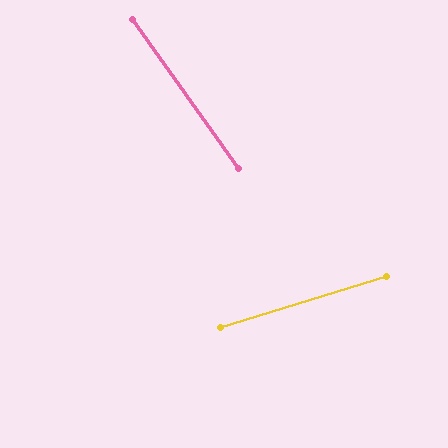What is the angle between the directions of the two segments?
Approximately 72 degrees.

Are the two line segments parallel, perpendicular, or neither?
Neither parallel nor perpendicular — they differ by about 72°.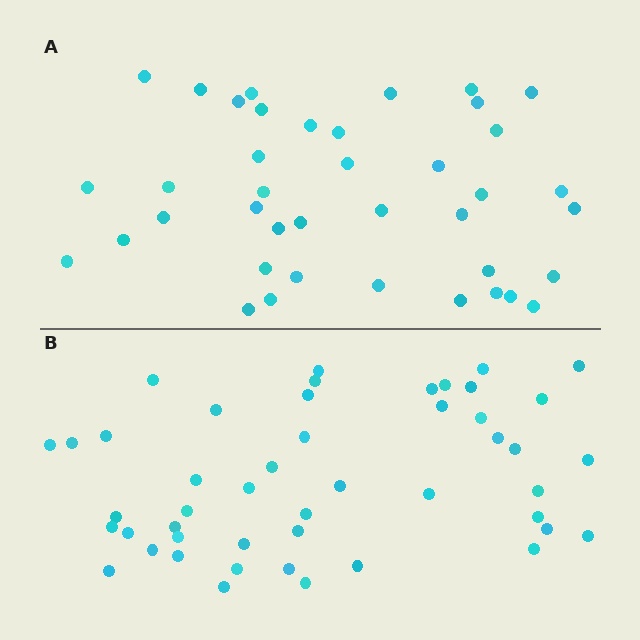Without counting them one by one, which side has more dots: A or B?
Region B (the bottom region) has more dots.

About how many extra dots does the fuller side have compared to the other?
Region B has roughly 8 or so more dots than region A.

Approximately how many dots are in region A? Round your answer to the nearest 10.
About 40 dots.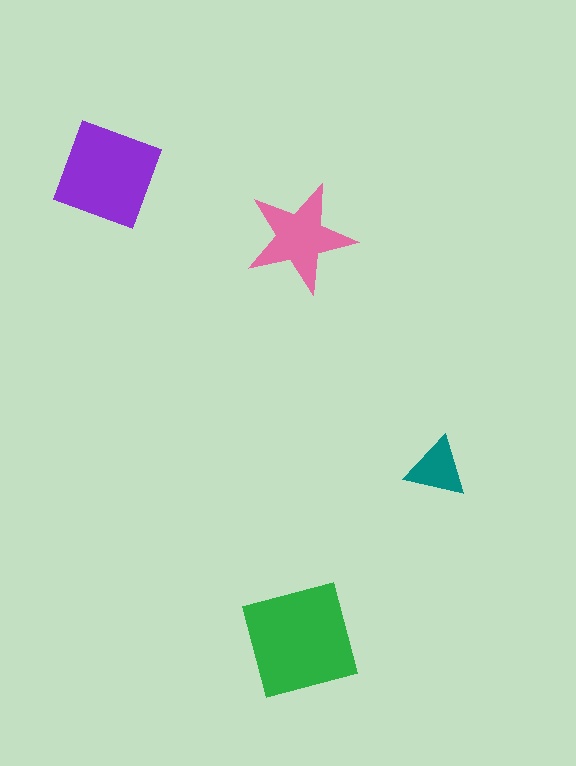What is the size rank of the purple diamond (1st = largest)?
2nd.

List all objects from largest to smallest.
The green square, the purple diamond, the pink star, the teal triangle.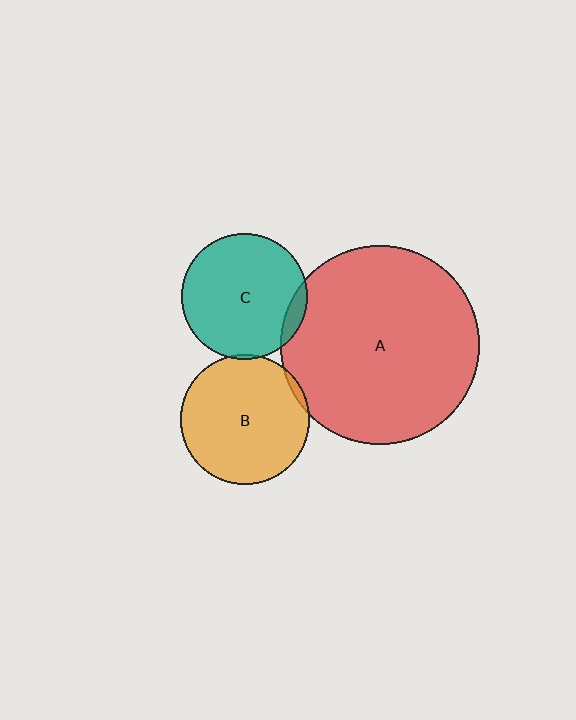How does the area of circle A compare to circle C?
Approximately 2.5 times.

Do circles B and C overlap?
Yes.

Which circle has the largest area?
Circle A (red).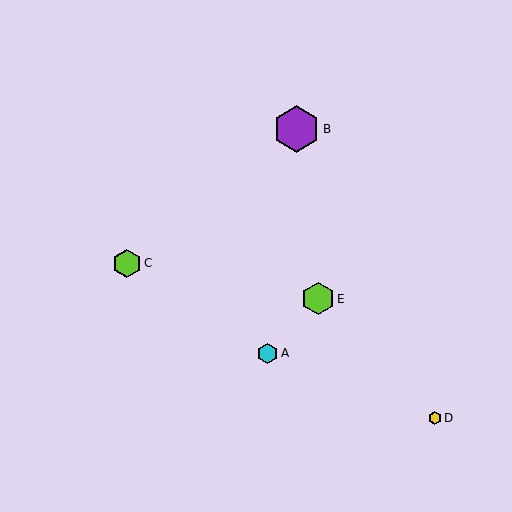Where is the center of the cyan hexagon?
The center of the cyan hexagon is at (268, 353).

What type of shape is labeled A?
Shape A is a cyan hexagon.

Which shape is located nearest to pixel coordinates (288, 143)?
The purple hexagon (labeled B) at (297, 129) is nearest to that location.